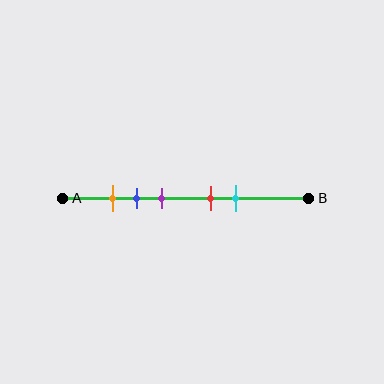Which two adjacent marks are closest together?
The orange and blue marks are the closest adjacent pair.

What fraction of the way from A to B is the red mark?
The red mark is approximately 60% (0.6) of the way from A to B.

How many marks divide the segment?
There are 5 marks dividing the segment.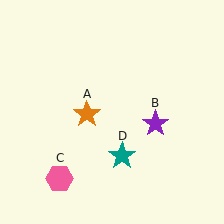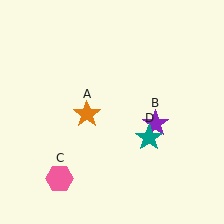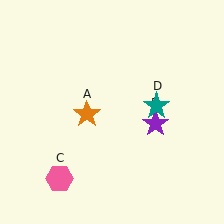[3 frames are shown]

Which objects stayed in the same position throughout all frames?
Orange star (object A) and purple star (object B) and pink hexagon (object C) remained stationary.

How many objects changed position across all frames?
1 object changed position: teal star (object D).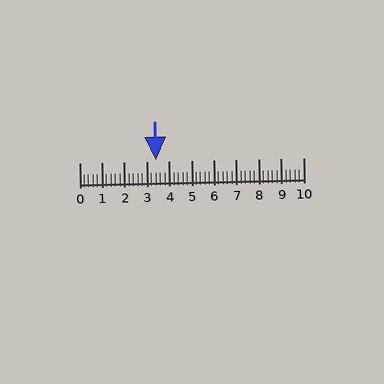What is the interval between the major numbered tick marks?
The major tick marks are spaced 1 units apart.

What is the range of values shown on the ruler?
The ruler shows values from 0 to 10.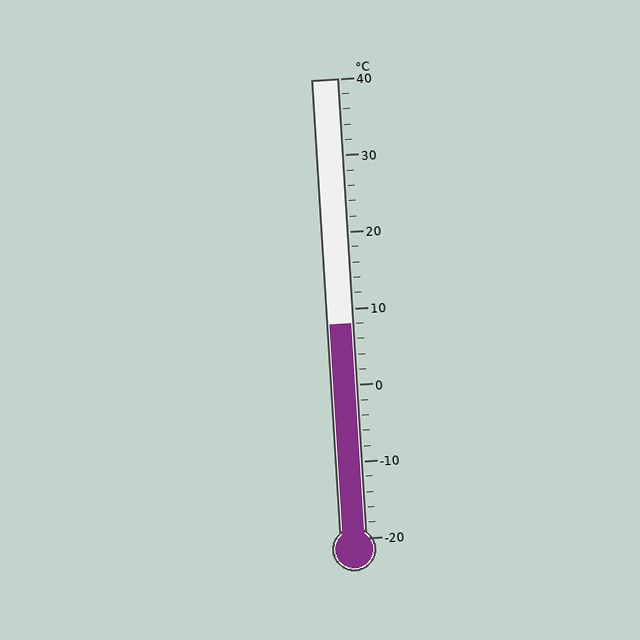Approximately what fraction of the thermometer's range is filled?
The thermometer is filled to approximately 45% of its range.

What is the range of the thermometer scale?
The thermometer scale ranges from -20°C to 40°C.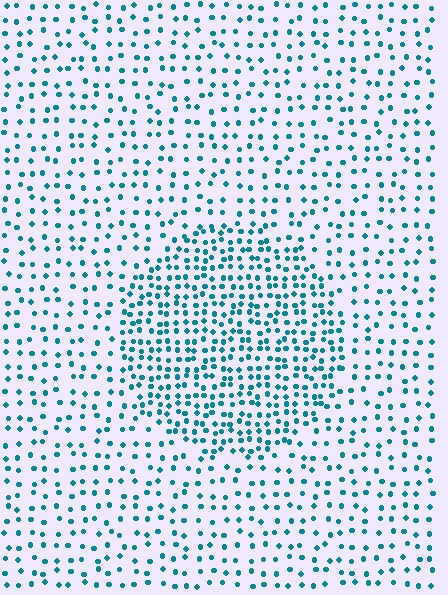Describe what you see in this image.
The image contains small teal elements arranged at two different densities. A circle-shaped region is visible where the elements are more densely packed than the surrounding area.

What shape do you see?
I see a circle.